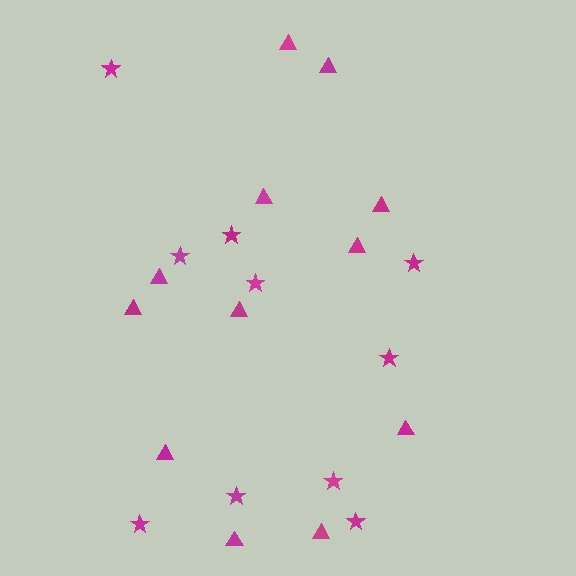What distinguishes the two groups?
There are 2 groups: one group of triangles (12) and one group of stars (10).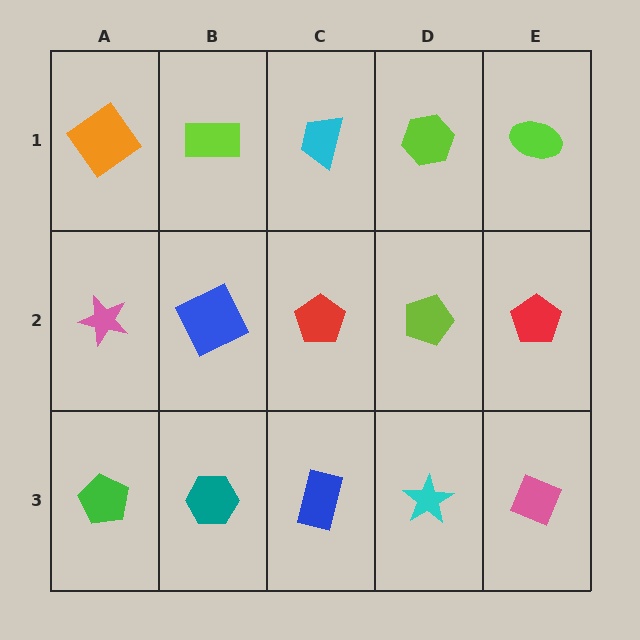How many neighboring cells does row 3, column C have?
3.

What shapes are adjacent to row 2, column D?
A lime hexagon (row 1, column D), a cyan star (row 3, column D), a red pentagon (row 2, column C), a red pentagon (row 2, column E).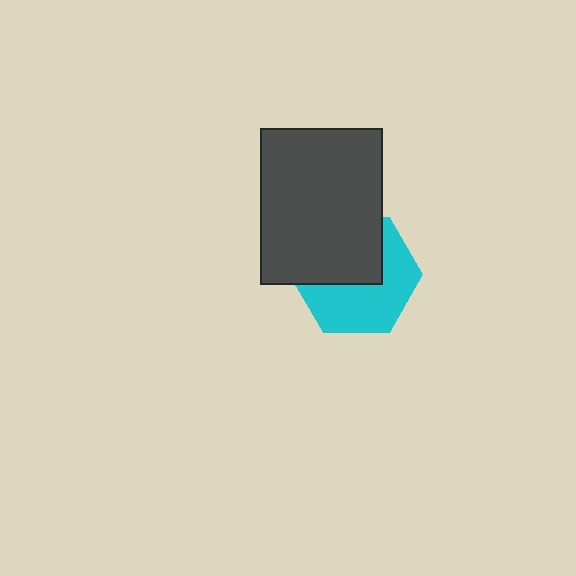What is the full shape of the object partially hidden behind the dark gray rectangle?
The partially hidden object is a cyan hexagon.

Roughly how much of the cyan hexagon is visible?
About half of it is visible (roughly 53%).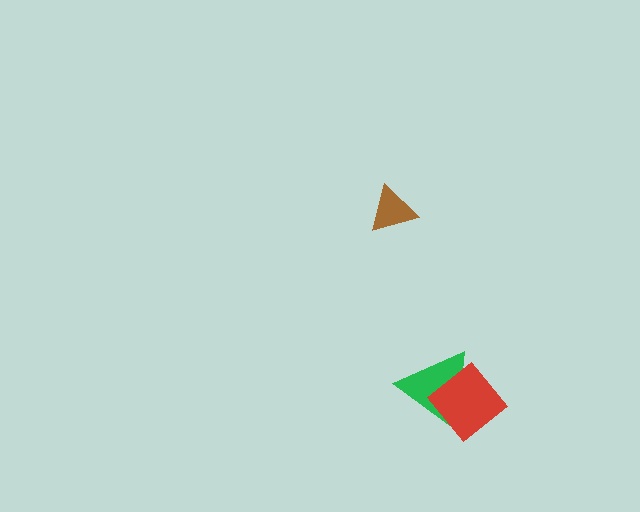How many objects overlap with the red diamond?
1 object overlaps with the red diamond.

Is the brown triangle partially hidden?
No, no other shape covers it.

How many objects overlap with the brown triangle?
0 objects overlap with the brown triangle.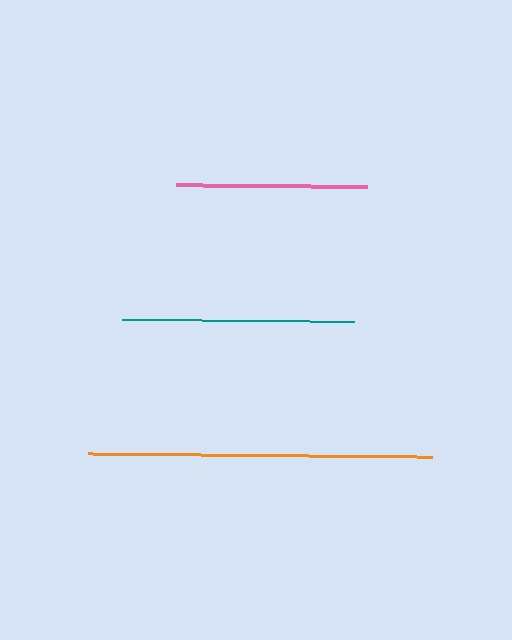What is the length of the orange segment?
The orange segment is approximately 344 pixels long.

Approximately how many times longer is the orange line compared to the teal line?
The orange line is approximately 1.5 times the length of the teal line.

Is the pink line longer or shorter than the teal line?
The teal line is longer than the pink line.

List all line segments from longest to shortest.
From longest to shortest: orange, teal, pink.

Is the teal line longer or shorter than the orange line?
The orange line is longer than the teal line.